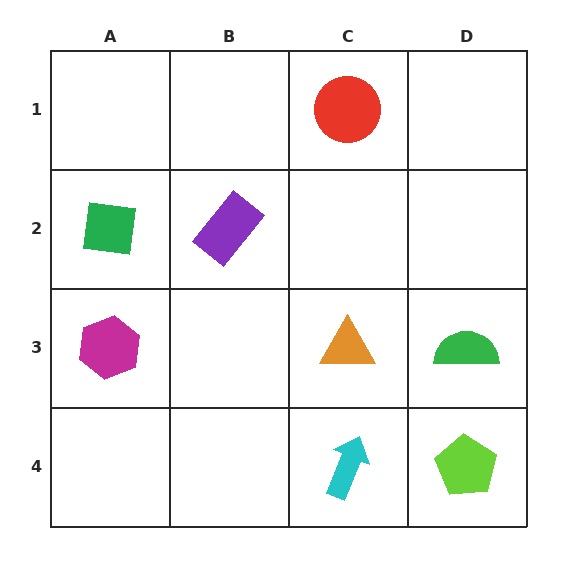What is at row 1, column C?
A red circle.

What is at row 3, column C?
An orange triangle.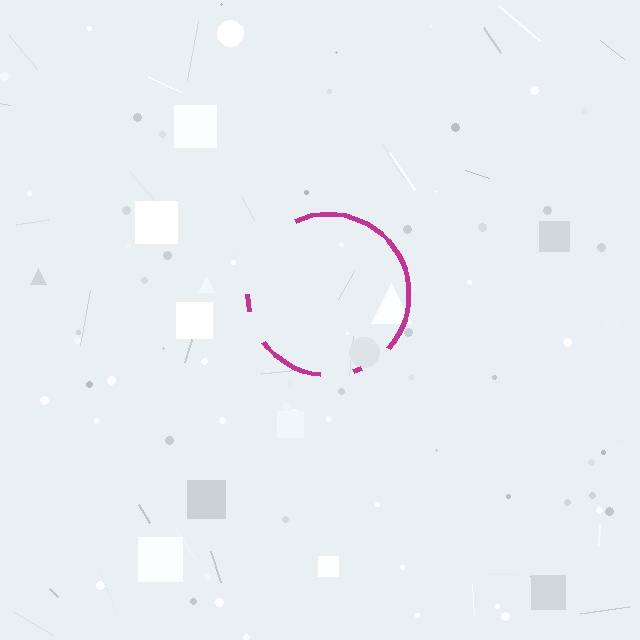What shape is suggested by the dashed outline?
The dashed outline suggests a circle.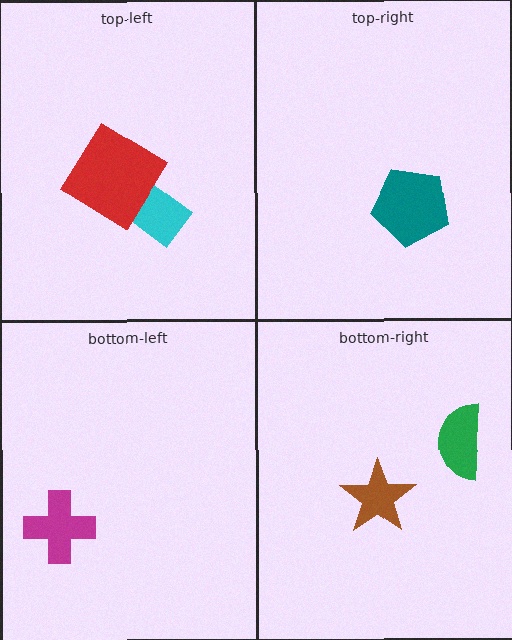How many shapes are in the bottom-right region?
2.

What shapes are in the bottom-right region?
The brown star, the green semicircle.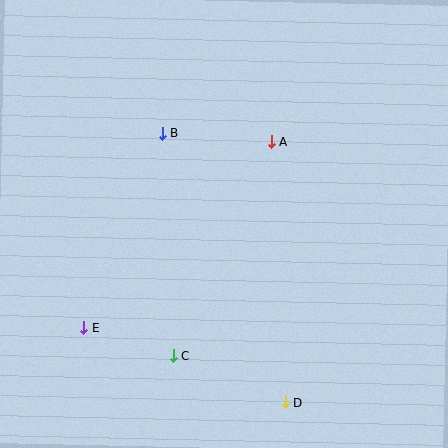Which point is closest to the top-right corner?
Point A is closest to the top-right corner.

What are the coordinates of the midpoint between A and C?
The midpoint between A and C is at (222, 249).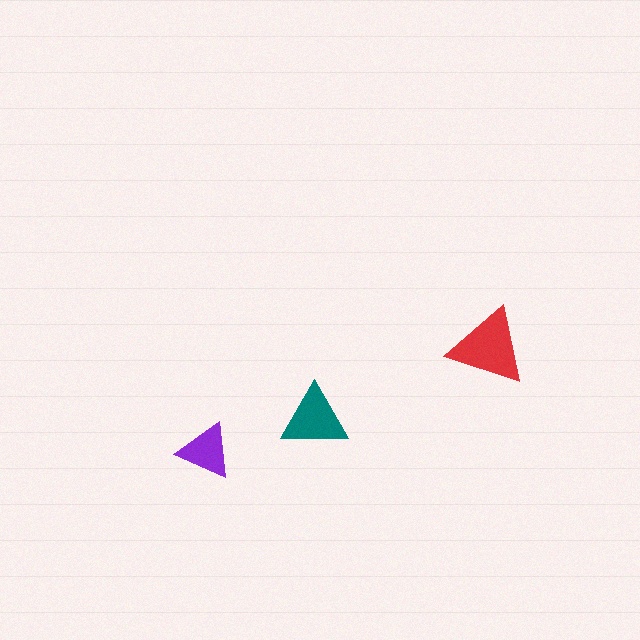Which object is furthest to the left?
The purple triangle is leftmost.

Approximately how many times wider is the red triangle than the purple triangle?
About 1.5 times wider.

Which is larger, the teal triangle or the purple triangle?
The teal one.